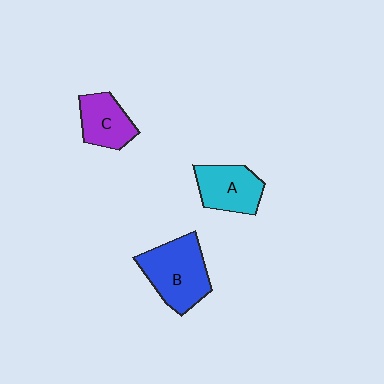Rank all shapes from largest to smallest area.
From largest to smallest: B (blue), A (cyan), C (purple).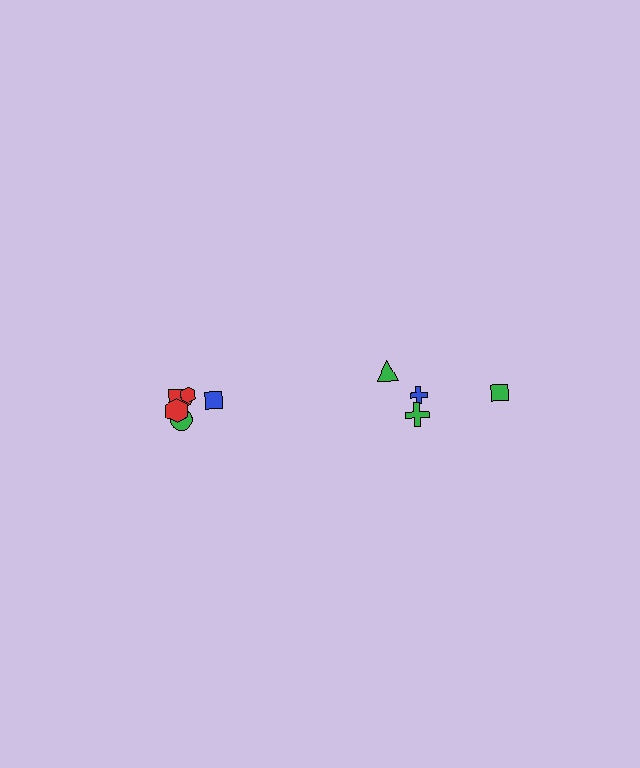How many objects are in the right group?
There are 4 objects.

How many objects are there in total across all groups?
There are 10 objects.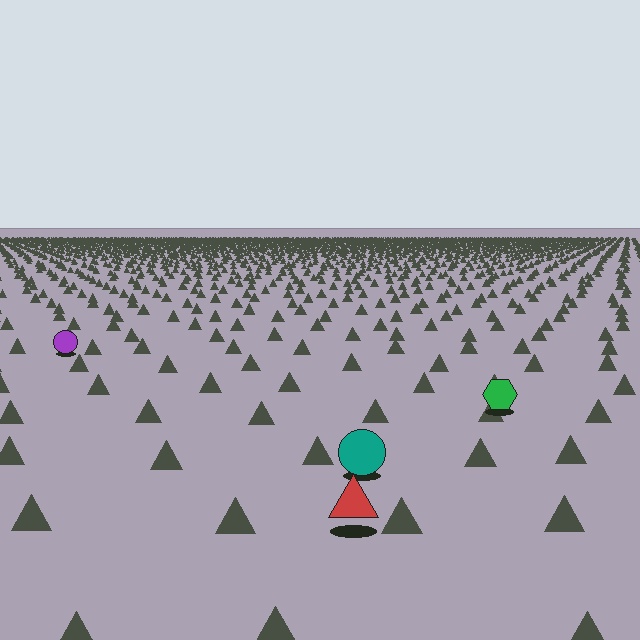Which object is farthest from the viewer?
The purple circle is farthest from the viewer. It appears smaller and the ground texture around it is denser.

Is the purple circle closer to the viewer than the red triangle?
No. The red triangle is closer — you can tell from the texture gradient: the ground texture is coarser near it.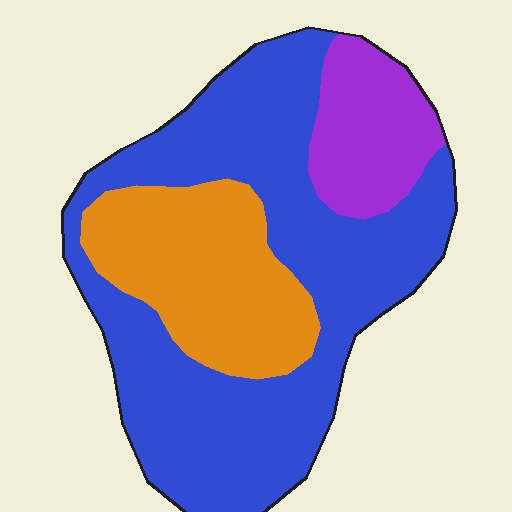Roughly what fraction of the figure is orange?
Orange takes up between a sixth and a third of the figure.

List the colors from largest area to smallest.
From largest to smallest: blue, orange, purple.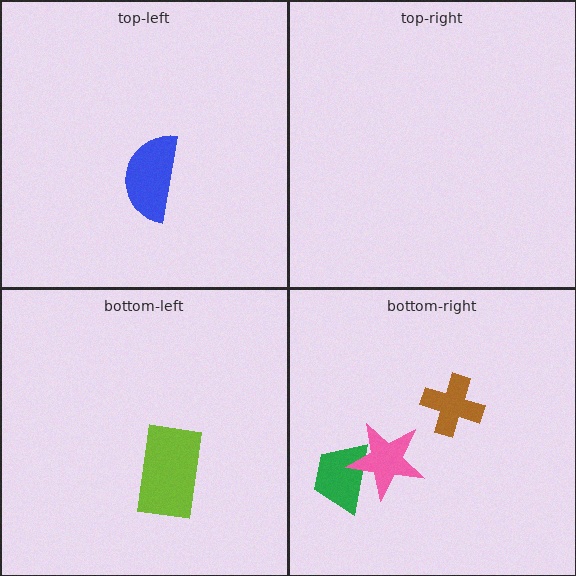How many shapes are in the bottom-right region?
3.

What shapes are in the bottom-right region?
The green trapezoid, the brown cross, the pink star.